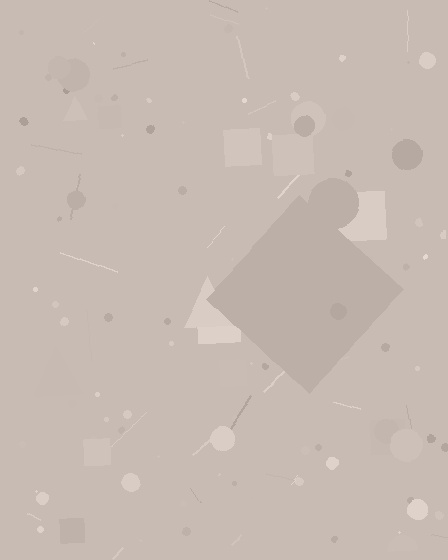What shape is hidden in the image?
A diamond is hidden in the image.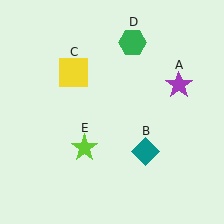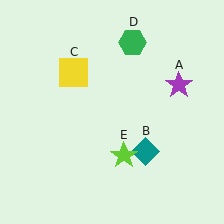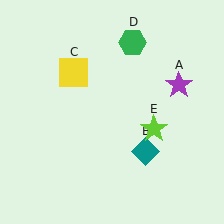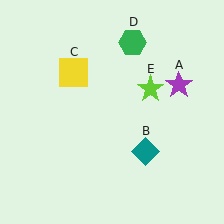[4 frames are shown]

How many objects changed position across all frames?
1 object changed position: lime star (object E).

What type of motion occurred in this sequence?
The lime star (object E) rotated counterclockwise around the center of the scene.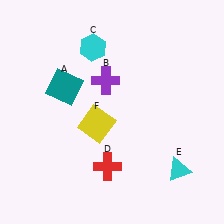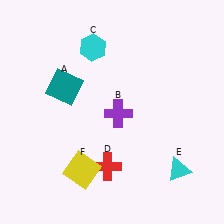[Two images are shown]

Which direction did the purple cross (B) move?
The purple cross (B) moved down.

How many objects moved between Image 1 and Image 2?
2 objects moved between the two images.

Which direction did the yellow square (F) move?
The yellow square (F) moved down.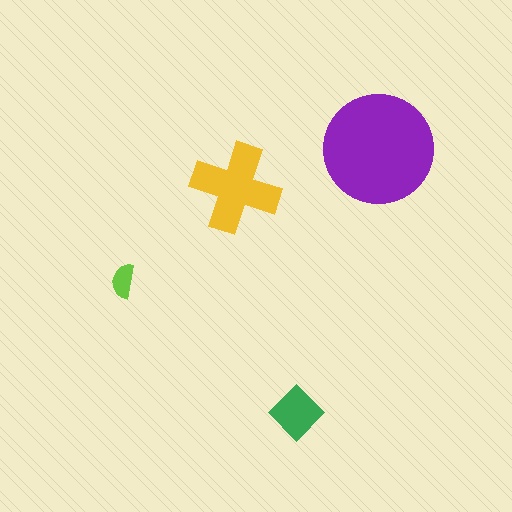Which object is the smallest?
The lime semicircle.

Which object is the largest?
The purple circle.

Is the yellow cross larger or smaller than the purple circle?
Smaller.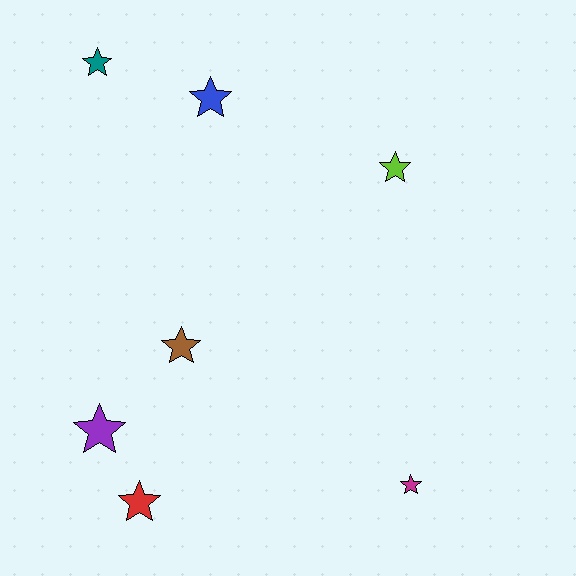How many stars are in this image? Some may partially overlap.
There are 7 stars.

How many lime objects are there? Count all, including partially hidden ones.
There is 1 lime object.